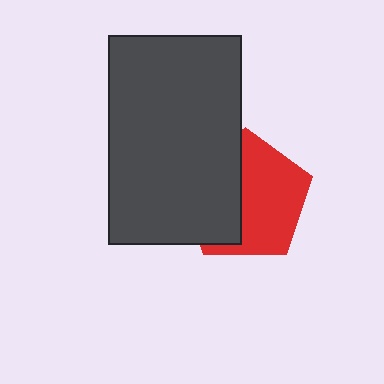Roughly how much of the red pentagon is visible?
About half of it is visible (roughly 57%).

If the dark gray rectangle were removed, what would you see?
You would see the complete red pentagon.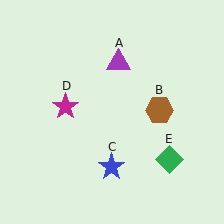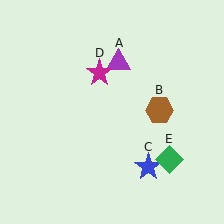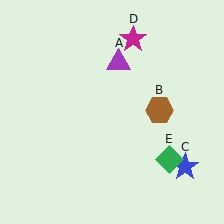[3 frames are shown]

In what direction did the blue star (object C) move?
The blue star (object C) moved right.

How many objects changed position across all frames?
2 objects changed position: blue star (object C), magenta star (object D).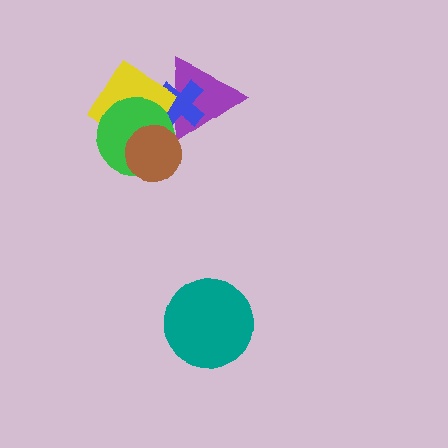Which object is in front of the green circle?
The brown circle is in front of the green circle.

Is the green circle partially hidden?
Yes, it is partially covered by another shape.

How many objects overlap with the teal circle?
0 objects overlap with the teal circle.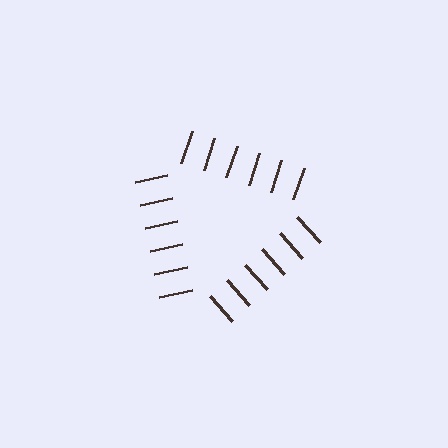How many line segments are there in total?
18 — 6 along each of the 3 edges.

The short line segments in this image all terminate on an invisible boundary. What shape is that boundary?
An illusory triangle — the line segments terminate on its edges but no continuous stroke is drawn.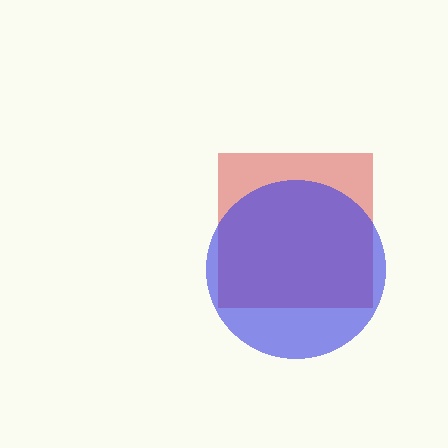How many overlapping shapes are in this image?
There are 2 overlapping shapes in the image.